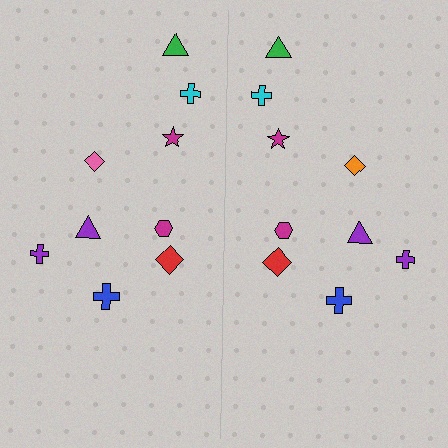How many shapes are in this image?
There are 18 shapes in this image.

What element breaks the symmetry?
The orange diamond on the right side breaks the symmetry — its mirror counterpart is pink.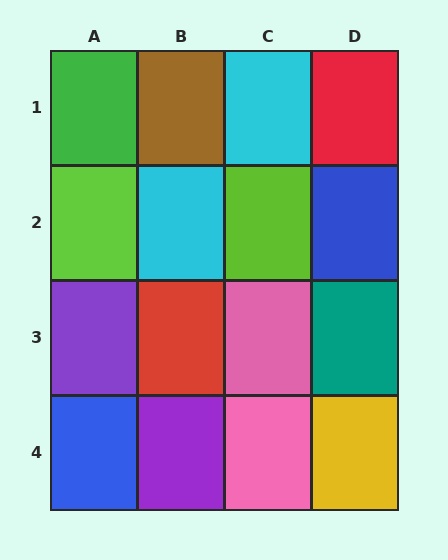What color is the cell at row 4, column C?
Pink.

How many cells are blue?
2 cells are blue.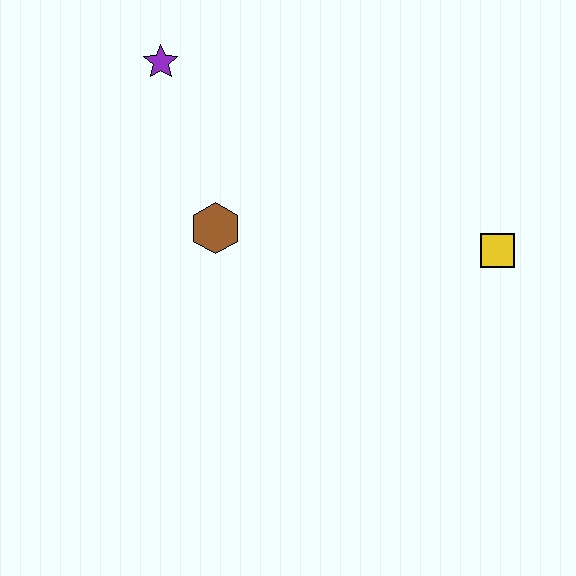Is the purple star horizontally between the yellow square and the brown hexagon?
No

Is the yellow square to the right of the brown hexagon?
Yes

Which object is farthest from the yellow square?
The purple star is farthest from the yellow square.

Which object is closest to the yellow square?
The brown hexagon is closest to the yellow square.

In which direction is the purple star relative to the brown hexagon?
The purple star is above the brown hexagon.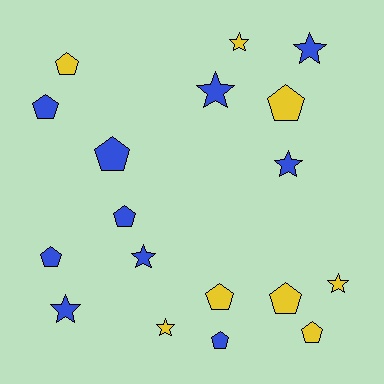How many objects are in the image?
There are 18 objects.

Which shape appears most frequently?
Pentagon, with 10 objects.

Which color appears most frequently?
Blue, with 10 objects.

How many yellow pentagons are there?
There are 5 yellow pentagons.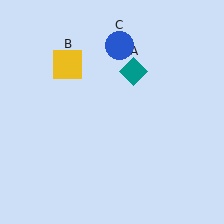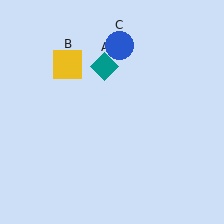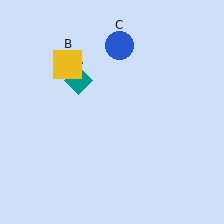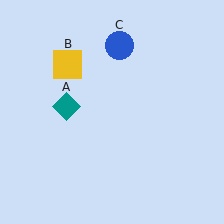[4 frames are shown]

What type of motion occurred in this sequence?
The teal diamond (object A) rotated counterclockwise around the center of the scene.